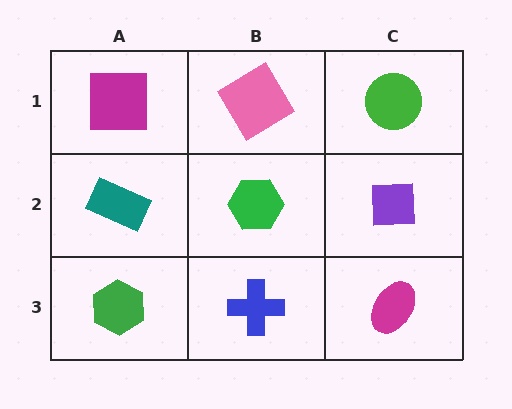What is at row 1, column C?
A green circle.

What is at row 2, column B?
A green hexagon.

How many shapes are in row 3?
3 shapes.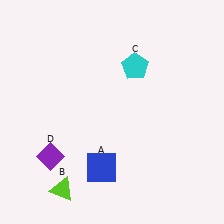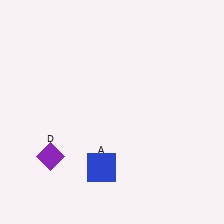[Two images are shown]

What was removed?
The lime triangle (B), the cyan pentagon (C) were removed in Image 2.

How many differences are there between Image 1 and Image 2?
There are 2 differences between the two images.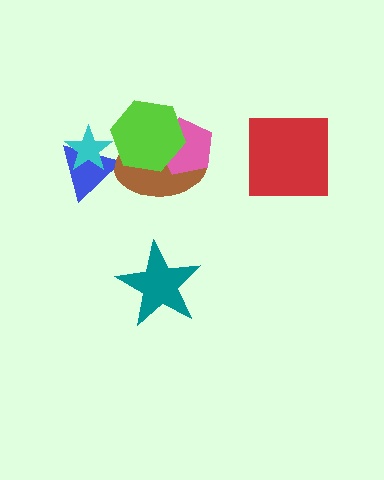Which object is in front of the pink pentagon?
The lime hexagon is in front of the pink pentagon.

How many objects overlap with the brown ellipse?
2 objects overlap with the brown ellipse.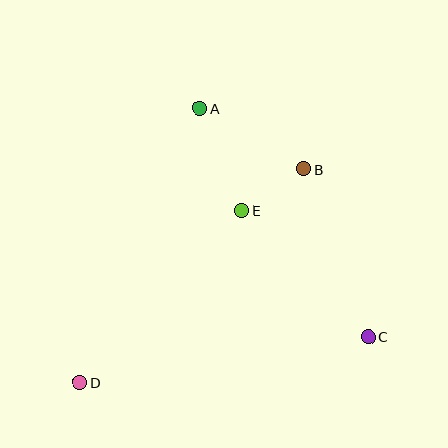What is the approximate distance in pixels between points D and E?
The distance between D and E is approximately 236 pixels.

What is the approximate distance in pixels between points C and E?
The distance between C and E is approximately 179 pixels.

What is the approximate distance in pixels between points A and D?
The distance between A and D is approximately 299 pixels.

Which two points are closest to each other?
Points B and E are closest to each other.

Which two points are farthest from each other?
Points B and D are farthest from each other.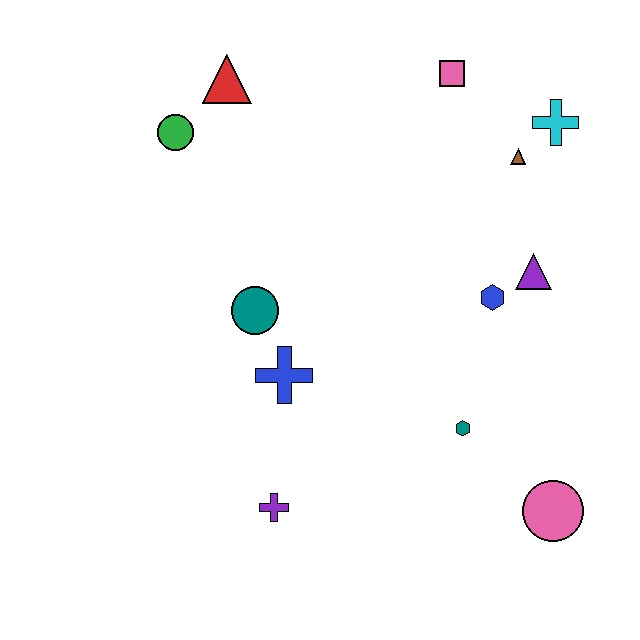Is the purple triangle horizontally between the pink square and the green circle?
No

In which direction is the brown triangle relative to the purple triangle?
The brown triangle is above the purple triangle.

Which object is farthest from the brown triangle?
The purple cross is farthest from the brown triangle.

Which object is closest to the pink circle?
The teal hexagon is closest to the pink circle.